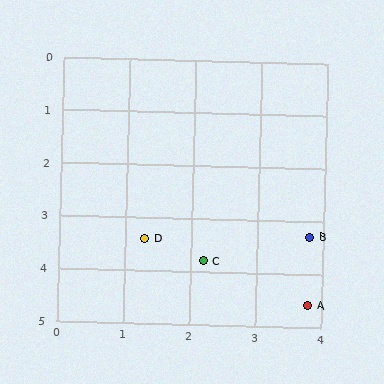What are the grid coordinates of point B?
Point B is at approximately (3.8, 3.3).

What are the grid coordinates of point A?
Point A is at approximately (3.8, 4.6).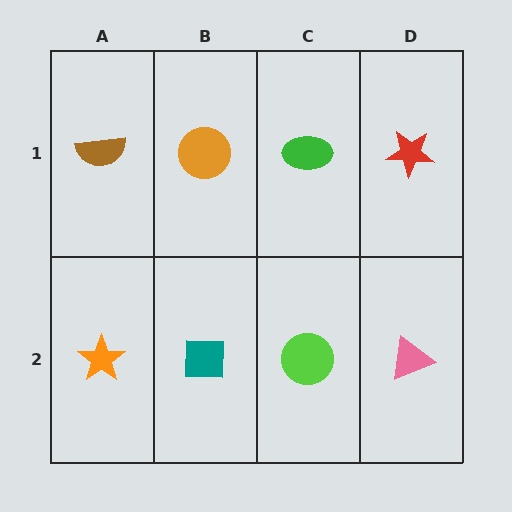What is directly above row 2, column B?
An orange circle.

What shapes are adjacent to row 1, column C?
A lime circle (row 2, column C), an orange circle (row 1, column B), a red star (row 1, column D).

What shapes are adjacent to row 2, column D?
A red star (row 1, column D), a lime circle (row 2, column C).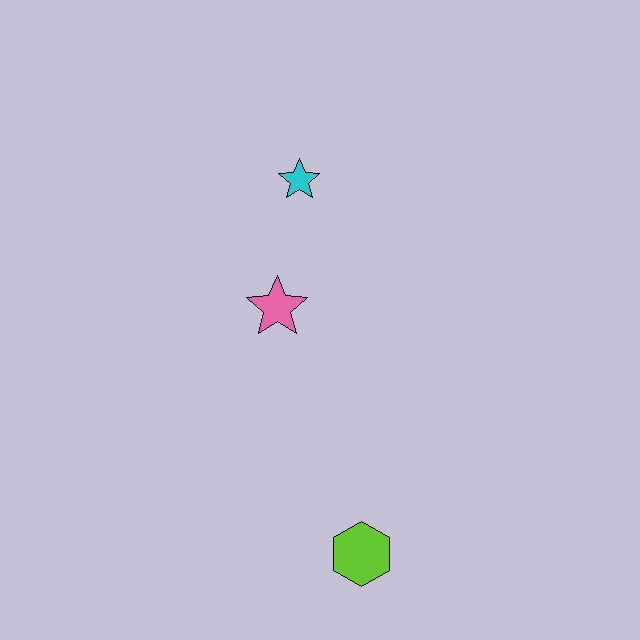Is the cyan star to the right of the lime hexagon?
No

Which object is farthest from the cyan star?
The lime hexagon is farthest from the cyan star.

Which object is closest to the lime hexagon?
The pink star is closest to the lime hexagon.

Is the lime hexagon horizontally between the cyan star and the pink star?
No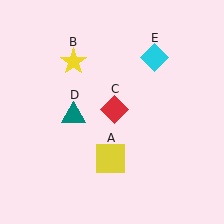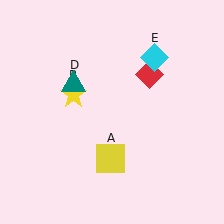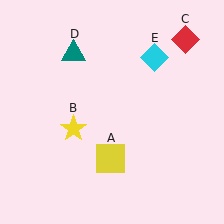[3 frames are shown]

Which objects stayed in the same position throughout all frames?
Yellow square (object A) and cyan diamond (object E) remained stationary.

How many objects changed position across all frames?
3 objects changed position: yellow star (object B), red diamond (object C), teal triangle (object D).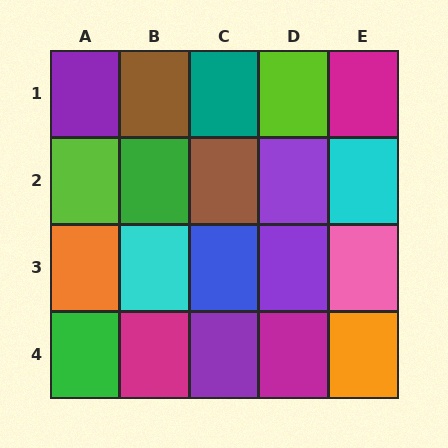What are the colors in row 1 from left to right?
Purple, brown, teal, lime, magenta.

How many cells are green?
2 cells are green.